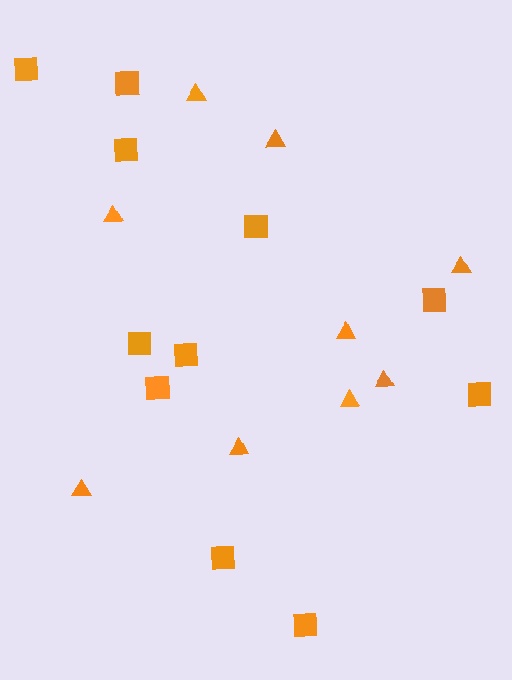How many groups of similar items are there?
There are 2 groups: one group of squares (11) and one group of triangles (9).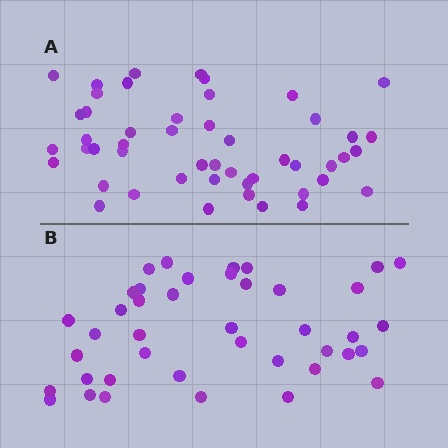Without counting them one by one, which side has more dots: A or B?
Region A (the top region) has more dots.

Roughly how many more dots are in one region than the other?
Region A has roughly 8 or so more dots than region B.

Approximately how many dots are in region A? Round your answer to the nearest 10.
About 50 dots. (The exact count is 49, which rounds to 50.)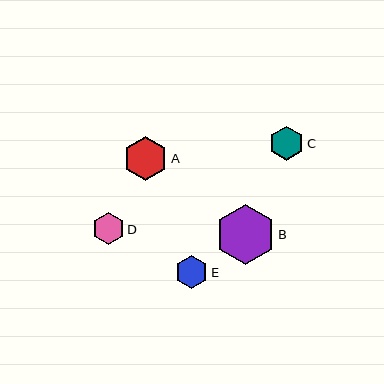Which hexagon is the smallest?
Hexagon D is the smallest with a size of approximately 32 pixels.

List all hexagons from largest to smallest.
From largest to smallest: B, A, C, E, D.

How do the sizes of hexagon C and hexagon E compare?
Hexagon C and hexagon E are approximately the same size.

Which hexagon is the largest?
Hexagon B is the largest with a size of approximately 60 pixels.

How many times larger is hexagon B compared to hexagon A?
Hexagon B is approximately 1.4 times the size of hexagon A.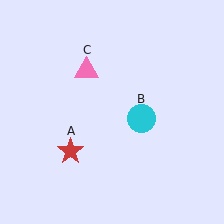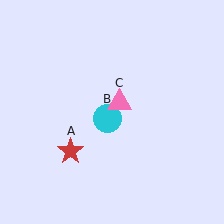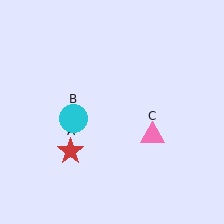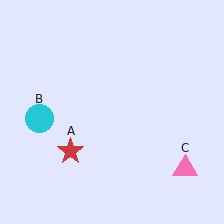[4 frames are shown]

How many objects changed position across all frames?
2 objects changed position: cyan circle (object B), pink triangle (object C).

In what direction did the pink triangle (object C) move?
The pink triangle (object C) moved down and to the right.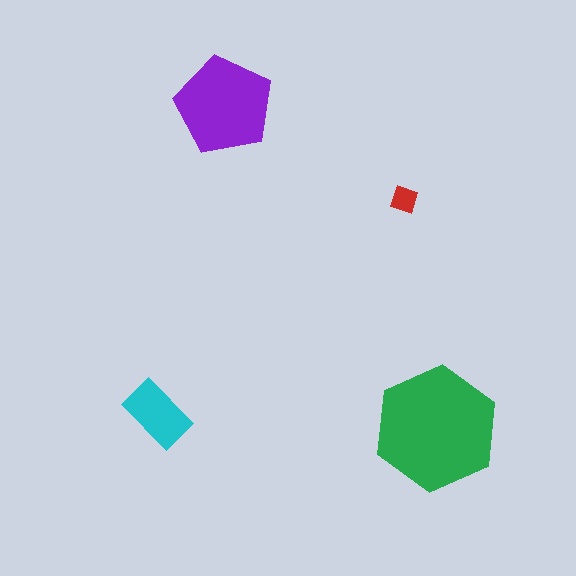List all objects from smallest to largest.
The red diamond, the cyan rectangle, the purple pentagon, the green hexagon.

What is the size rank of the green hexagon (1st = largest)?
1st.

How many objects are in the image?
There are 4 objects in the image.